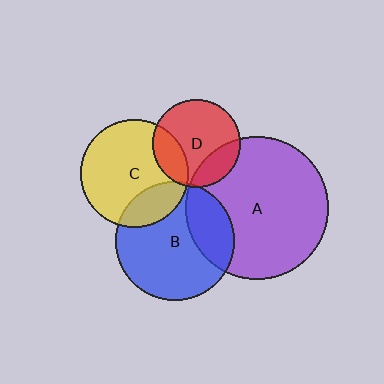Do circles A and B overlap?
Yes.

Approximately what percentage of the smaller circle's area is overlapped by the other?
Approximately 25%.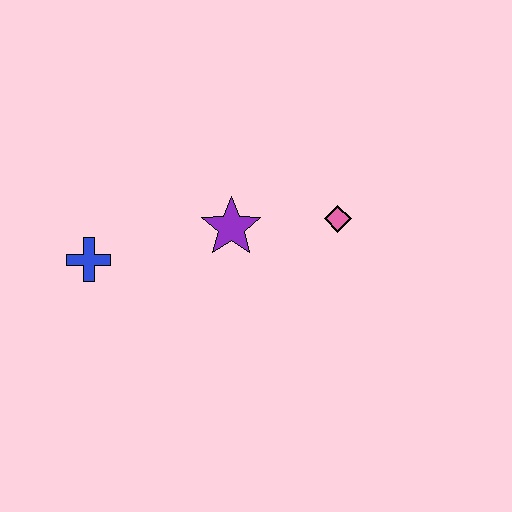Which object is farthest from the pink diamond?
The blue cross is farthest from the pink diamond.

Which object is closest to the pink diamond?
The purple star is closest to the pink diamond.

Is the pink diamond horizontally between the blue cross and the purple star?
No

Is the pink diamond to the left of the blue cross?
No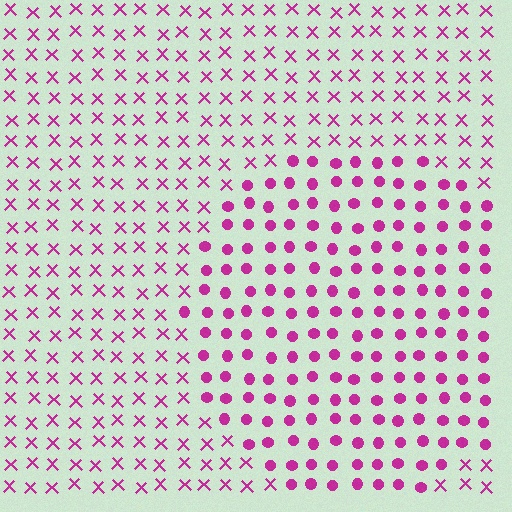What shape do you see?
I see a circle.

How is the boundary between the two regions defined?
The boundary is defined by a change in element shape: circles inside vs. X marks outside. All elements share the same color and spacing.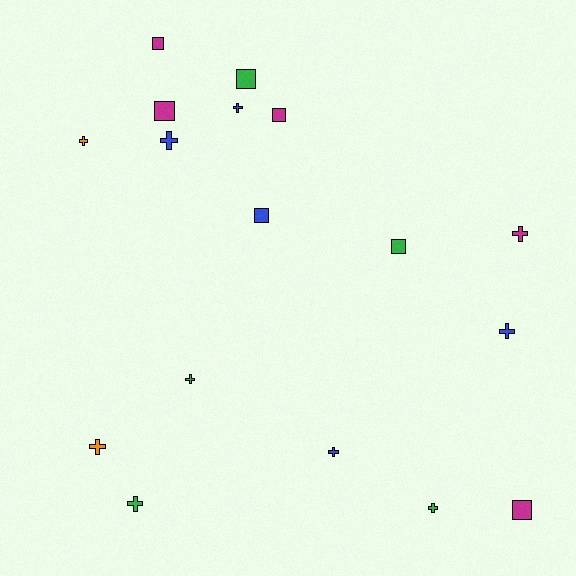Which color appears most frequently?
Blue, with 5 objects.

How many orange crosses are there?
There are 2 orange crosses.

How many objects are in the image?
There are 17 objects.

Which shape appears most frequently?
Cross, with 10 objects.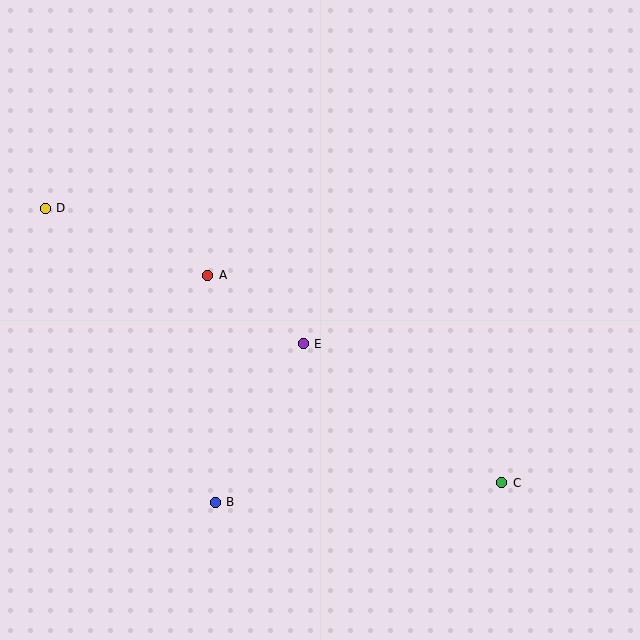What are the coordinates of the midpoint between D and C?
The midpoint between D and C is at (274, 346).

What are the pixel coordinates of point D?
Point D is at (45, 208).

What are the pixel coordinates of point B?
Point B is at (215, 502).